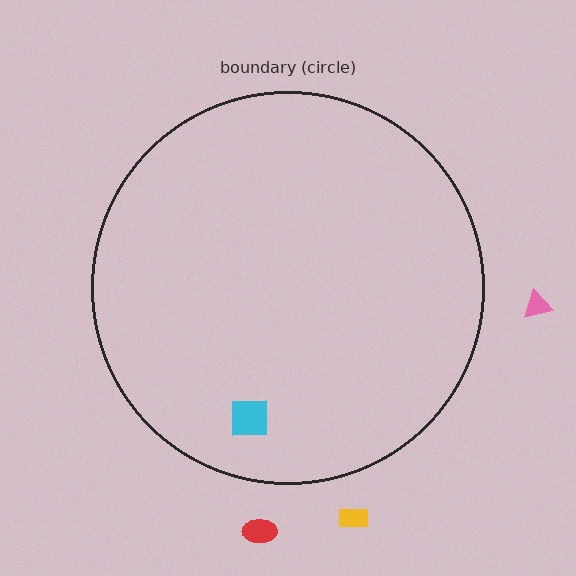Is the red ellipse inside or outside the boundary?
Outside.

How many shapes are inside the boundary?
1 inside, 3 outside.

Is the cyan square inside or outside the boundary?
Inside.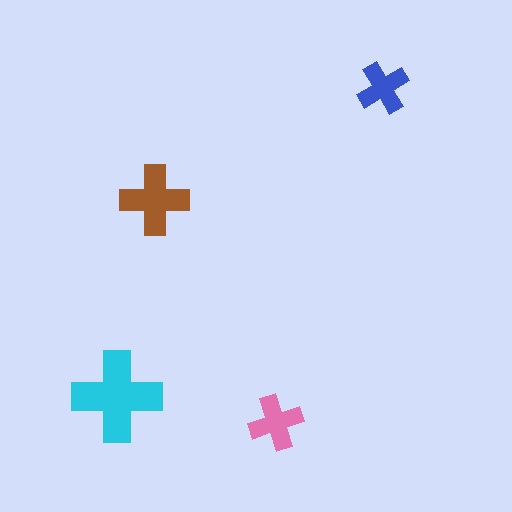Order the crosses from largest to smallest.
the cyan one, the brown one, the pink one, the blue one.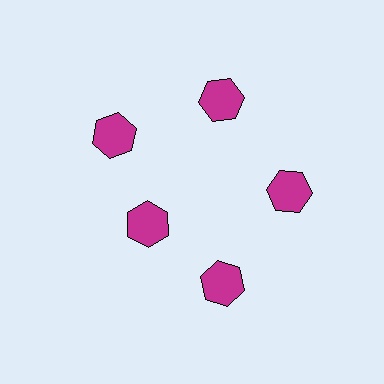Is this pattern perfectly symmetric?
No. The 5 magenta hexagons are arranged in a ring, but one element near the 8 o'clock position is pulled inward toward the center, breaking the 5-fold rotational symmetry.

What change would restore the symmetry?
The symmetry would be restored by moving it outward, back onto the ring so that all 5 hexagons sit at equal angles and equal distance from the center.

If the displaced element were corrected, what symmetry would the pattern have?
It would have 5-fold rotational symmetry — the pattern would map onto itself every 72 degrees.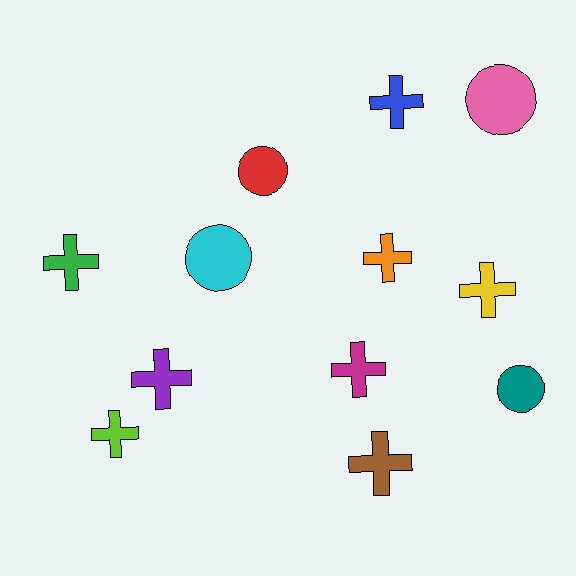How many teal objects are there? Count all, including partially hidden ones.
There is 1 teal object.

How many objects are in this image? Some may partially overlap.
There are 12 objects.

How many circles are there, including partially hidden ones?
There are 4 circles.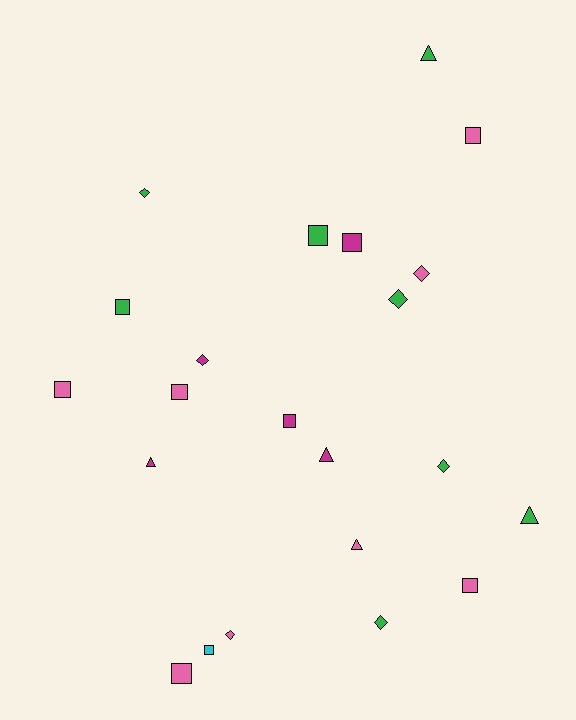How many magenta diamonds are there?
There is 1 magenta diamond.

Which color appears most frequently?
Pink, with 8 objects.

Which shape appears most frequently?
Square, with 10 objects.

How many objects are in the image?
There are 22 objects.